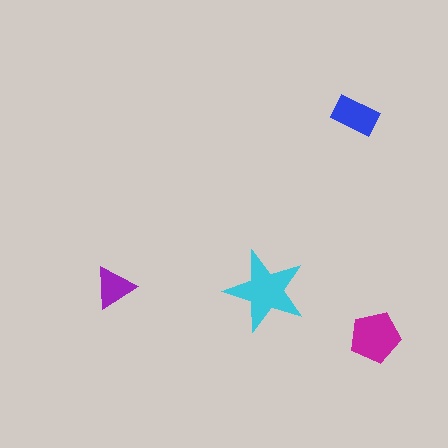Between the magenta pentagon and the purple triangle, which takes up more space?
The magenta pentagon.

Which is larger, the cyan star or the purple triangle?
The cyan star.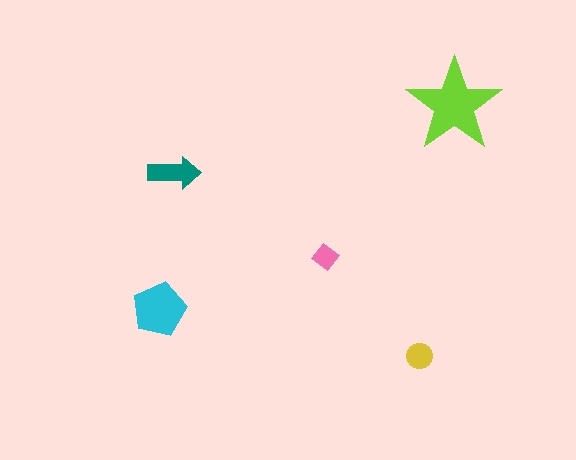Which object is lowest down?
The yellow circle is bottommost.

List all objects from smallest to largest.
The pink diamond, the yellow circle, the teal arrow, the cyan pentagon, the lime star.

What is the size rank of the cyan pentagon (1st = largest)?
2nd.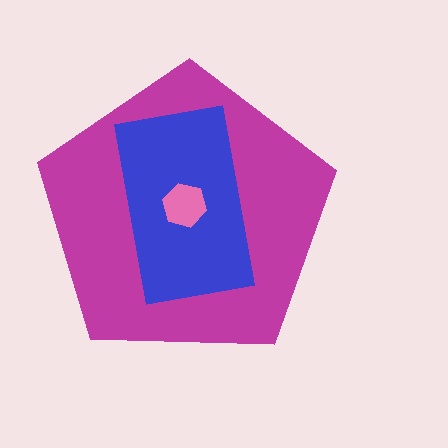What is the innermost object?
The pink hexagon.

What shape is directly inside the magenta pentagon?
The blue rectangle.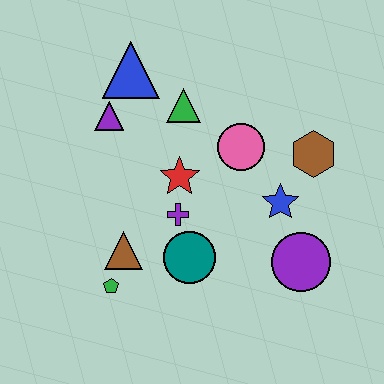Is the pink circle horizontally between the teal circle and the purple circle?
Yes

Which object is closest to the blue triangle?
The purple triangle is closest to the blue triangle.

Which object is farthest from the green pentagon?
The brown hexagon is farthest from the green pentagon.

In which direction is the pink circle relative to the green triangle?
The pink circle is to the right of the green triangle.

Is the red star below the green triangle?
Yes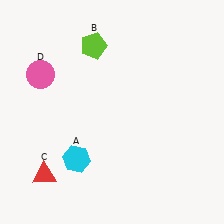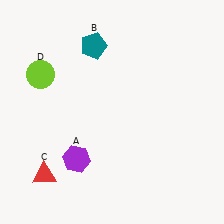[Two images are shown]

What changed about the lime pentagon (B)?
In Image 1, B is lime. In Image 2, it changed to teal.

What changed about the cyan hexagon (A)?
In Image 1, A is cyan. In Image 2, it changed to purple.